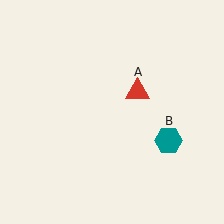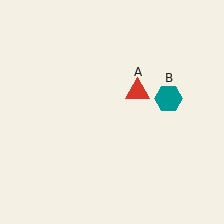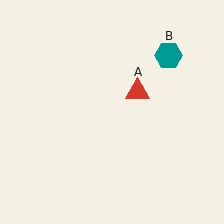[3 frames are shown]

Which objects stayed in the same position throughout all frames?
Red triangle (object A) remained stationary.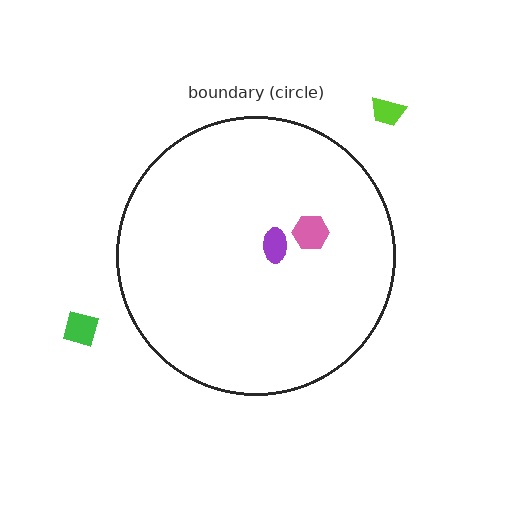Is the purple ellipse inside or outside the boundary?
Inside.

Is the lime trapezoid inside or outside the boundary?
Outside.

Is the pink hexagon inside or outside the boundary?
Inside.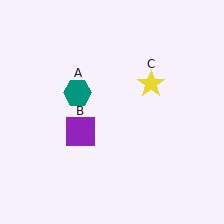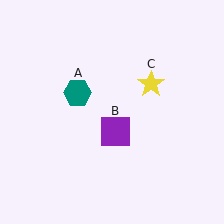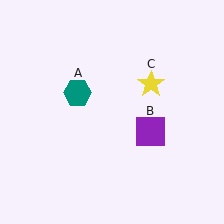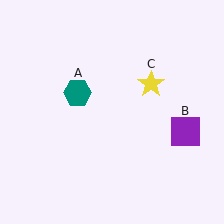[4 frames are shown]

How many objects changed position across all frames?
1 object changed position: purple square (object B).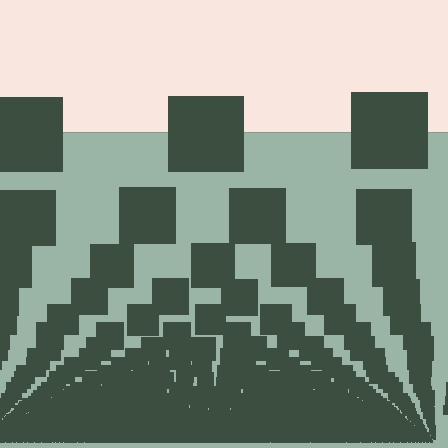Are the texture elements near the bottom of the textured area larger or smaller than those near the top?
Smaller. The gradient is inverted — elements near the bottom are smaller and denser.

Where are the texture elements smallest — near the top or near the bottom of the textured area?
Near the bottom.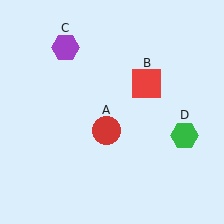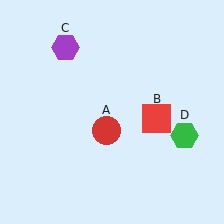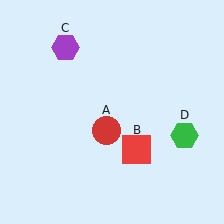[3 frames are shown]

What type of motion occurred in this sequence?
The red square (object B) rotated clockwise around the center of the scene.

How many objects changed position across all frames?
1 object changed position: red square (object B).